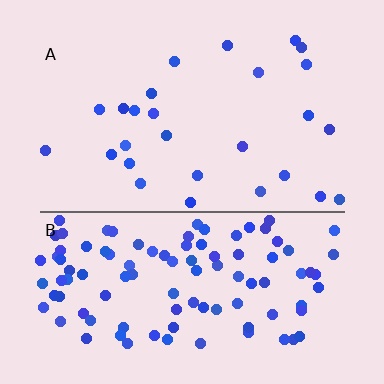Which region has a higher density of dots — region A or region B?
B (the bottom).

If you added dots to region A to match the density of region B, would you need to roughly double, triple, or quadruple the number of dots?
Approximately quadruple.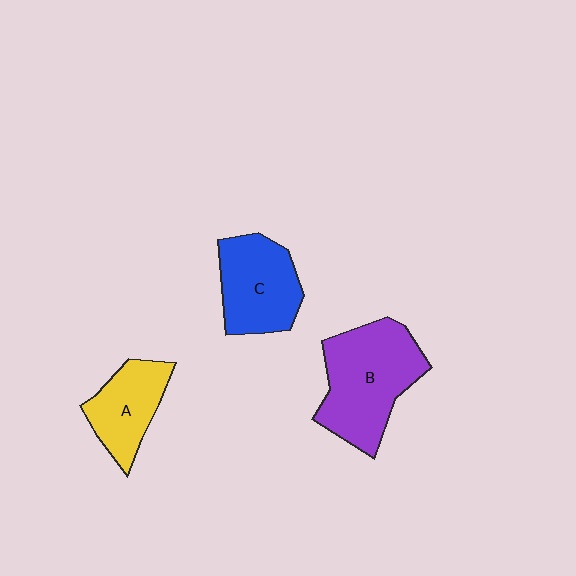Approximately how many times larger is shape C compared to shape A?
Approximately 1.2 times.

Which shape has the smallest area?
Shape A (yellow).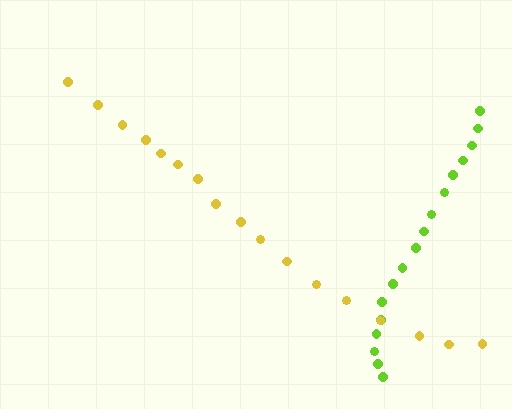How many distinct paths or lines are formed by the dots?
There are 2 distinct paths.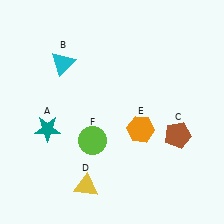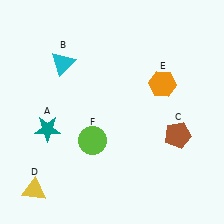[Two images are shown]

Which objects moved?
The objects that moved are: the yellow triangle (D), the orange hexagon (E).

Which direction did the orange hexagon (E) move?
The orange hexagon (E) moved up.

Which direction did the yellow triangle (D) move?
The yellow triangle (D) moved left.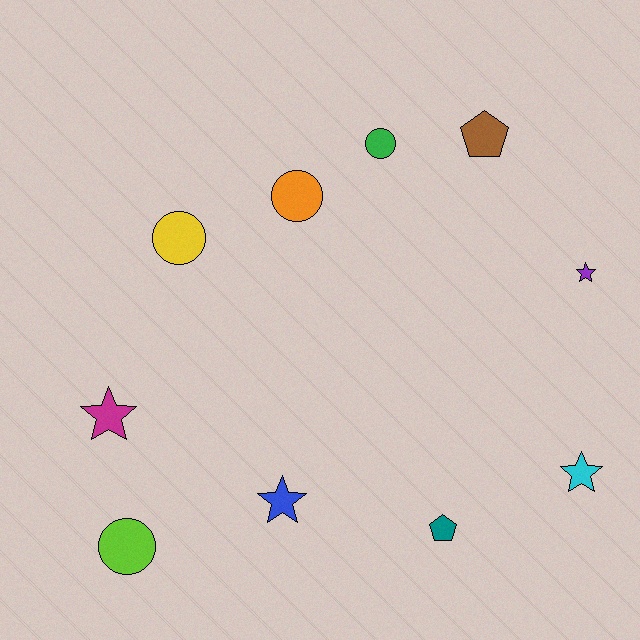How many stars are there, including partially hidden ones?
There are 4 stars.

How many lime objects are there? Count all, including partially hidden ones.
There is 1 lime object.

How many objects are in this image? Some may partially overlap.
There are 10 objects.